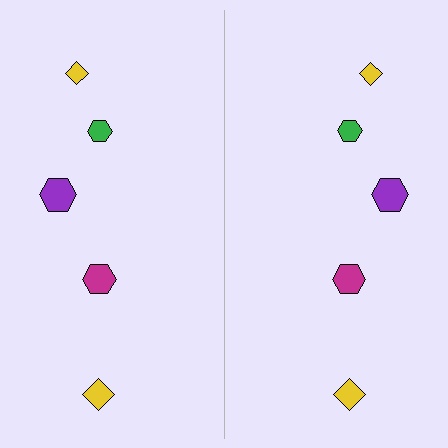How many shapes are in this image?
There are 10 shapes in this image.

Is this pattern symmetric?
Yes, this pattern has bilateral (reflection) symmetry.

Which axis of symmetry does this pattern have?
The pattern has a vertical axis of symmetry running through the center of the image.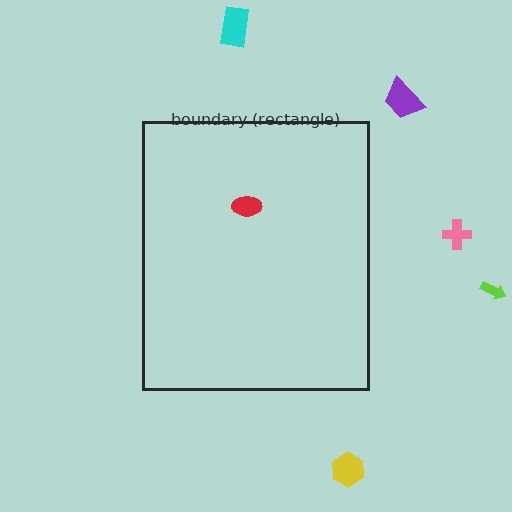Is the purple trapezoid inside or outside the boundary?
Outside.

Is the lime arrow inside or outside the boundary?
Outside.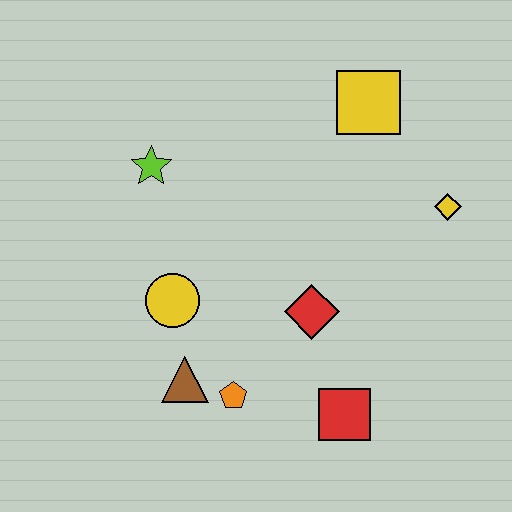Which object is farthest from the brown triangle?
The yellow square is farthest from the brown triangle.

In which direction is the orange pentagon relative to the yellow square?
The orange pentagon is below the yellow square.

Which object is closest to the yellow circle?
The brown triangle is closest to the yellow circle.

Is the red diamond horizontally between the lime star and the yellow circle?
No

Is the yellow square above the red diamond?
Yes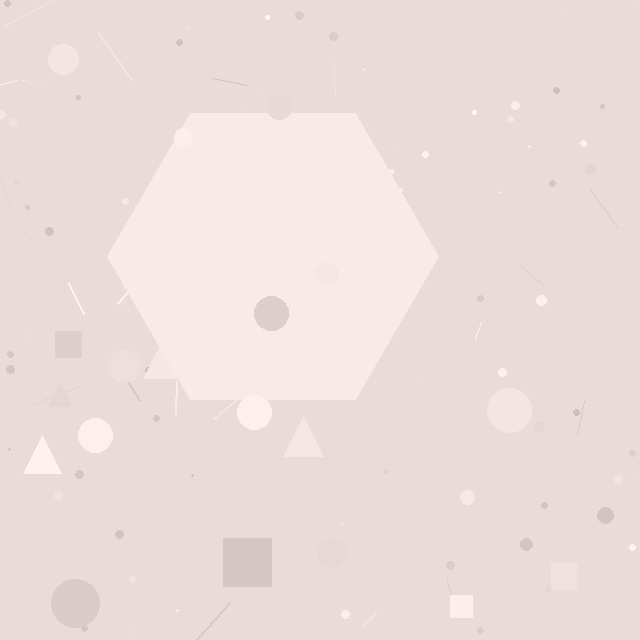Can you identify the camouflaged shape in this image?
The camouflaged shape is a hexagon.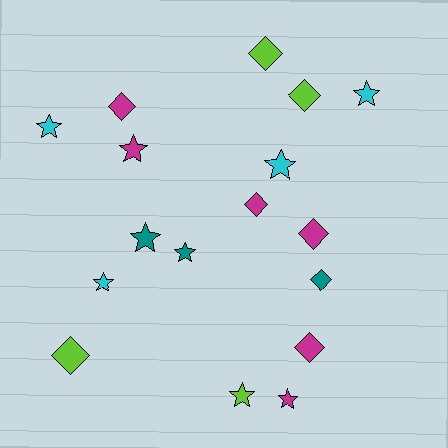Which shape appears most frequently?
Star, with 9 objects.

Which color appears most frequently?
Magenta, with 6 objects.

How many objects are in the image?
There are 17 objects.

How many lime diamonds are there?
There are 3 lime diamonds.